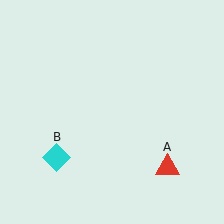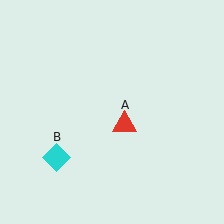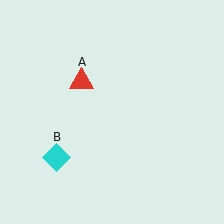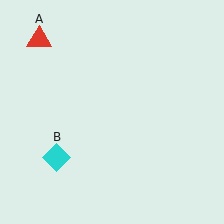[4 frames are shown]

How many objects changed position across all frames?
1 object changed position: red triangle (object A).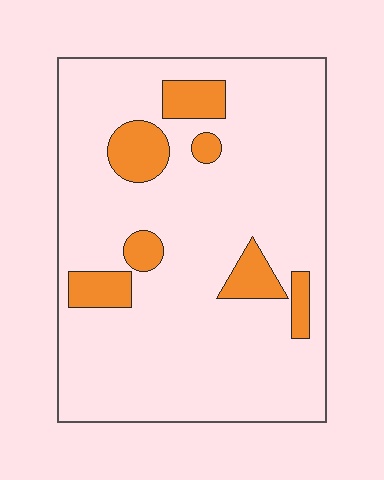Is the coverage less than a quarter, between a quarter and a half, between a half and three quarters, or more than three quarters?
Less than a quarter.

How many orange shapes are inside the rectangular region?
7.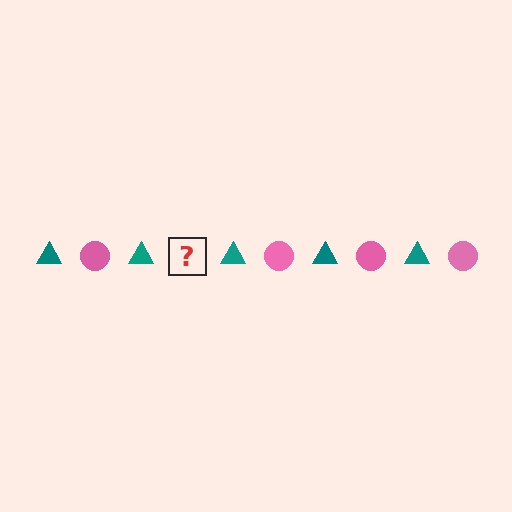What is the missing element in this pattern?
The missing element is a pink circle.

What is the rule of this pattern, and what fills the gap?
The rule is that the pattern alternates between teal triangle and pink circle. The gap should be filled with a pink circle.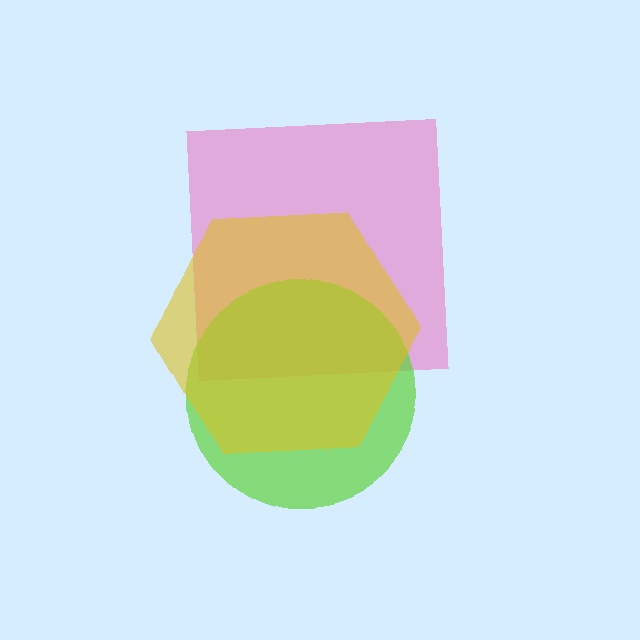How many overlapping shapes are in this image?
There are 3 overlapping shapes in the image.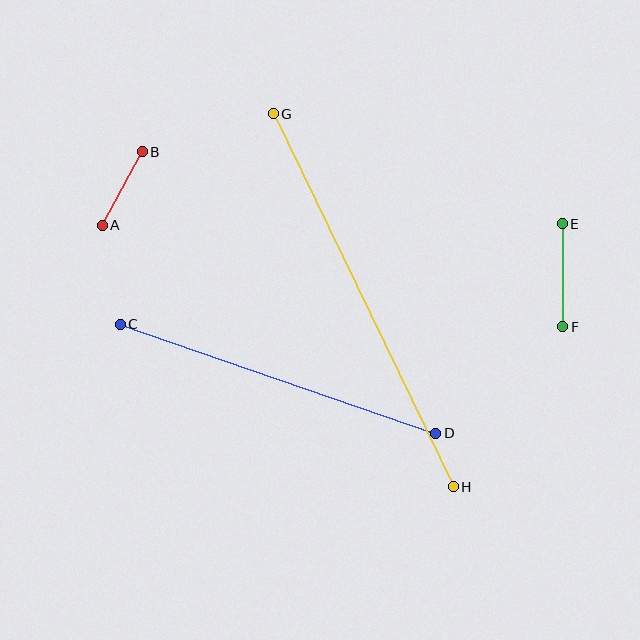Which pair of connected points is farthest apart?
Points G and H are farthest apart.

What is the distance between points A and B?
The distance is approximately 84 pixels.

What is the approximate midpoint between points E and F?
The midpoint is at approximately (562, 275) pixels.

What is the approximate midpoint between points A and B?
The midpoint is at approximately (122, 188) pixels.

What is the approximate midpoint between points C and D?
The midpoint is at approximately (278, 379) pixels.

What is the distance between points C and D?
The distance is approximately 334 pixels.